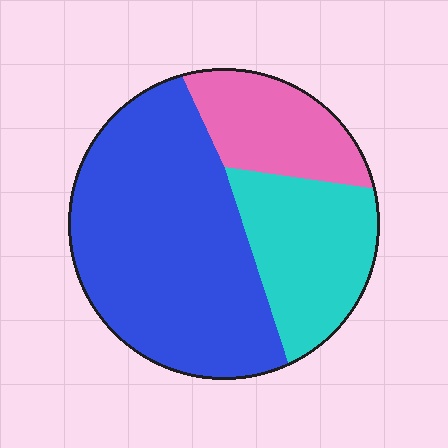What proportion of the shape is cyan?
Cyan covers 25% of the shape.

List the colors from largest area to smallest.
From largest to smallest: blue, cyan, pink.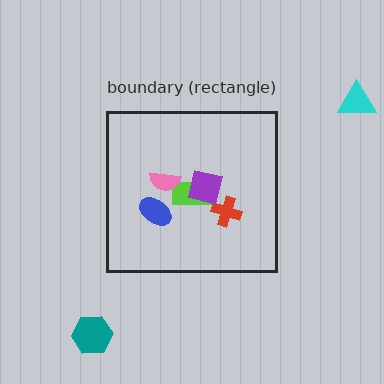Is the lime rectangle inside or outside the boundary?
Inside.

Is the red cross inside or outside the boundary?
Inside.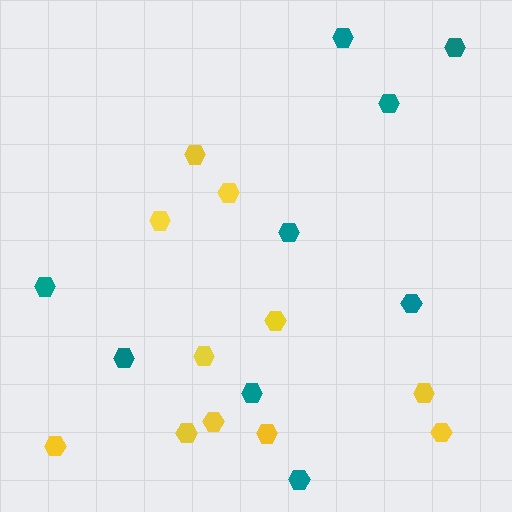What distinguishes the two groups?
There are 2 groups: one group of yellow hexagons (11) and one group of teal hexagons (9).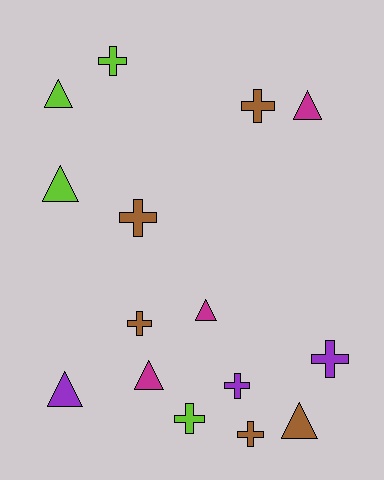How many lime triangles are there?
There are 2 lime triangles.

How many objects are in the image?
There are 15 objects.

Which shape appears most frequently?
Cross, with 8 objects.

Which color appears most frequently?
Brown, with 5 objects.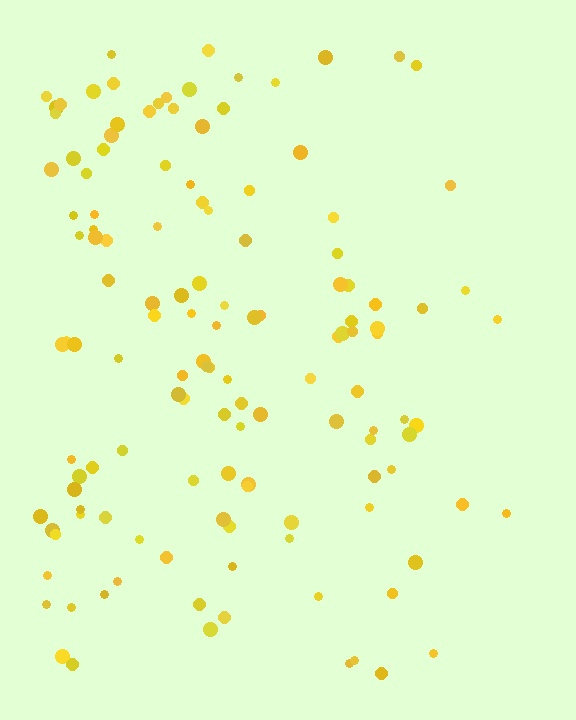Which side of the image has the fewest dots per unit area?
The right.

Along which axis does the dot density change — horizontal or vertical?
Horizontal.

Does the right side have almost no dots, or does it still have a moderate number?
Still a moderate number, just noticeably fewer than the left.